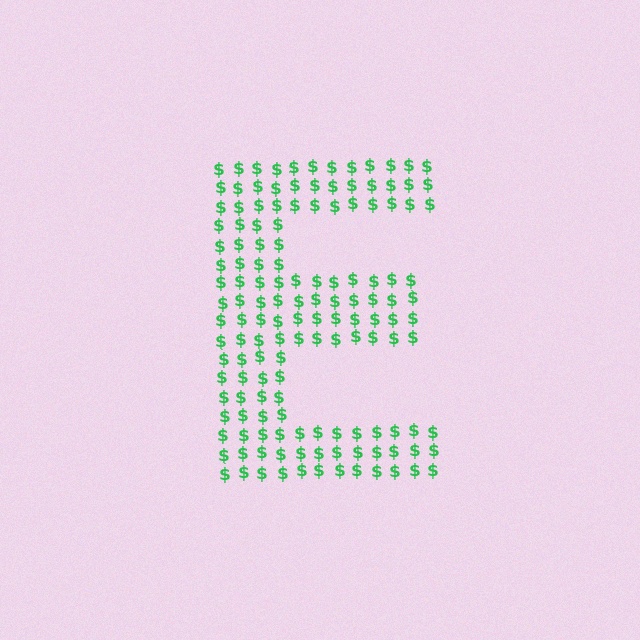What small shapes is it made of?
It is made of small dollar signs.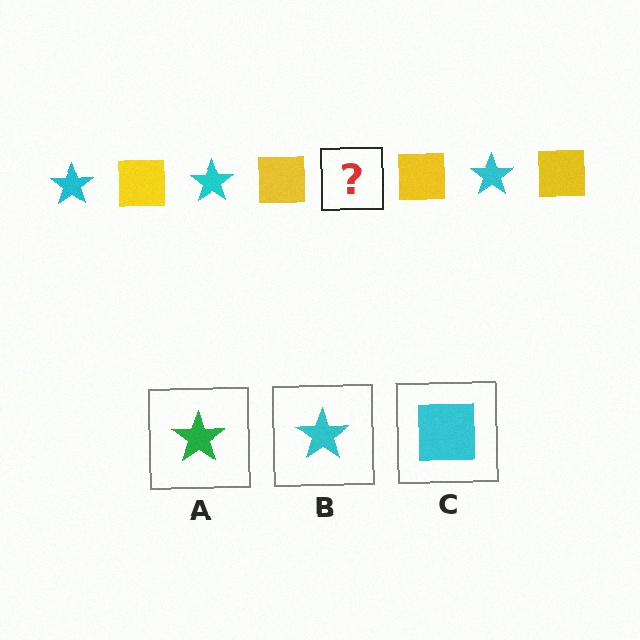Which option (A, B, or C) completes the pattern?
B.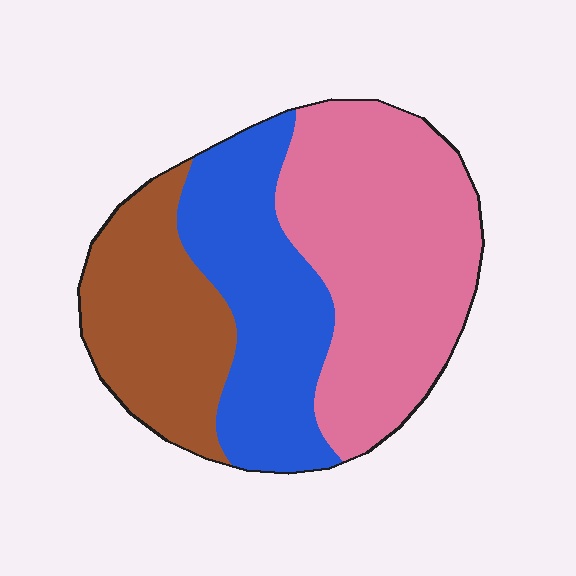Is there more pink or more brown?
Pink.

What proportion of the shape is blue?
Blue takes up between a sixth and a third of the shape.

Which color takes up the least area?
Brown, at roughly 25%.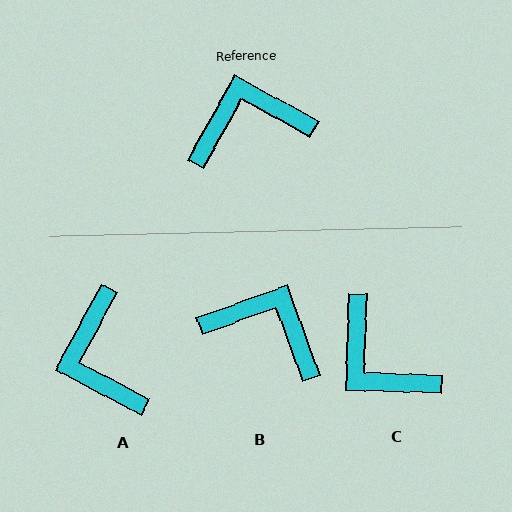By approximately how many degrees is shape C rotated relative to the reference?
Approximately 117 degrees counter-clockwise.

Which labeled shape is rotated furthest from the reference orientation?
C, about 117 degrees away.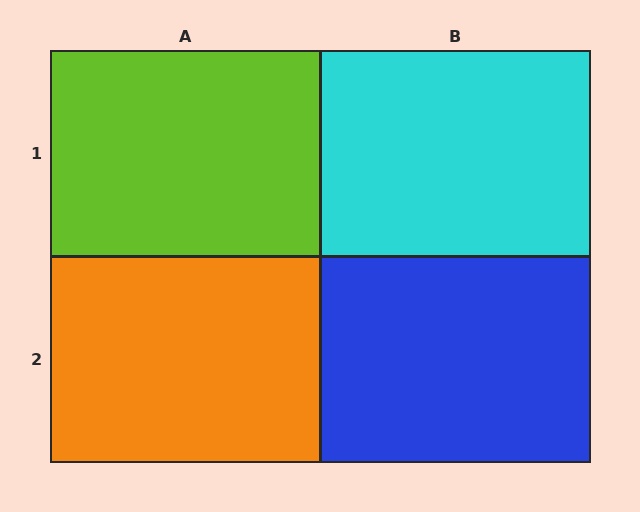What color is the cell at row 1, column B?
Cyan.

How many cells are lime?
1 cell is lime.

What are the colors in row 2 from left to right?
Orange, blue.